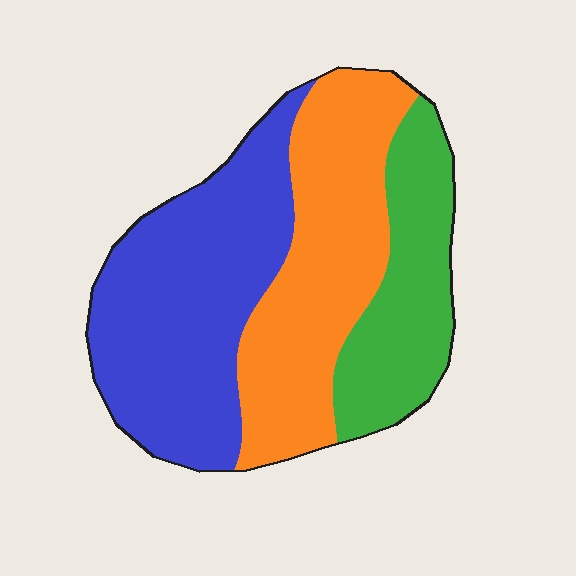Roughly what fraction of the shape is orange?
Orange takes up about three eighths (3/8) of the shape.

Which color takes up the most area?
Blue, at roughly 40%.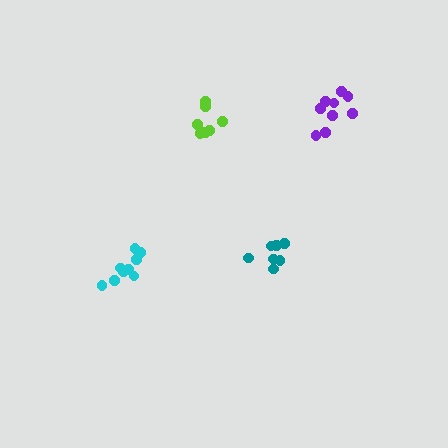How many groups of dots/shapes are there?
There are 4 groups.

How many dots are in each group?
Group 1: 8 dots, Group 2: 9 dots, Group 3: 7 dots, Group 4: 9 dots (33 total).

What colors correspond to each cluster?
The clusters are colored: lime, purple, teal, cyan.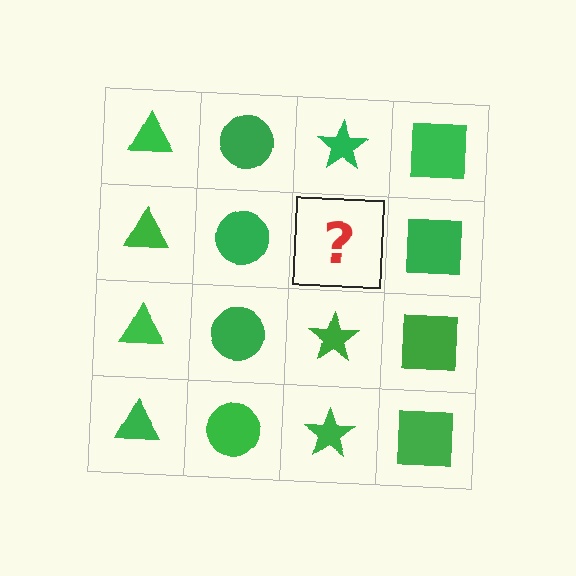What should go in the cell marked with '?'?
The missing cell should contain a green star.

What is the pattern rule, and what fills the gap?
The rule is that each column has a consistent shape. The gap should be filled with a green star.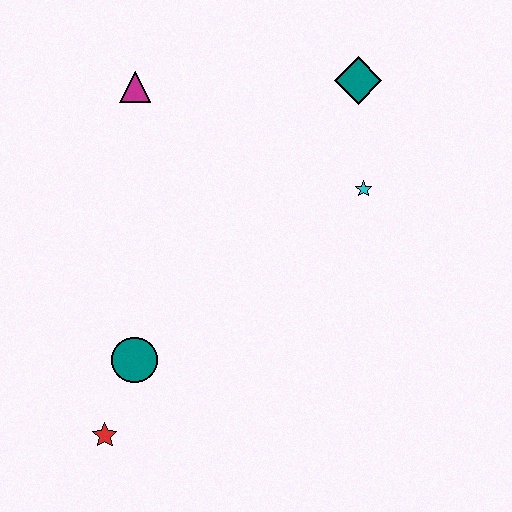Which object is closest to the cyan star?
The teal diamond is closest to the cyan star.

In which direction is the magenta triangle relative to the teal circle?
The magenta triangle is above the teal circle.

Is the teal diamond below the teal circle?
No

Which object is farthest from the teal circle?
The teal diamond is farthest from the teal circle.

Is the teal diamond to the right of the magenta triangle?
Yes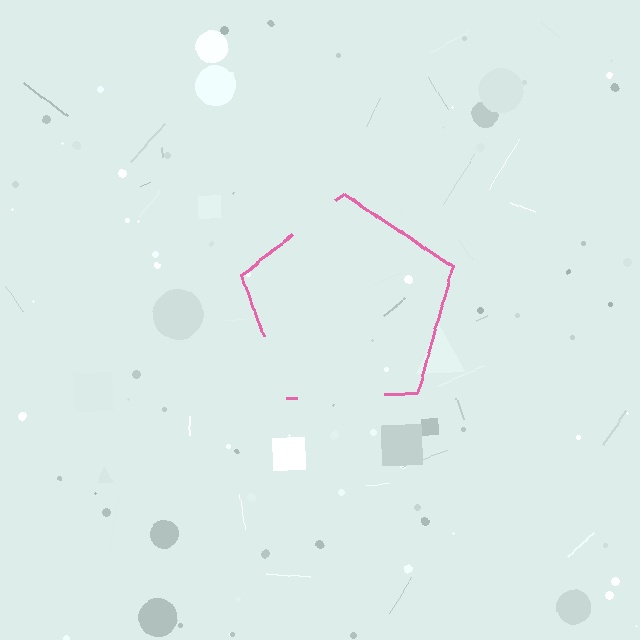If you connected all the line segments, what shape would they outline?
They would outline a pentagon.